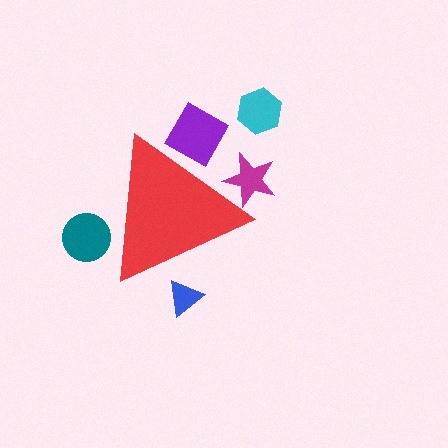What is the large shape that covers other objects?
A red triangle.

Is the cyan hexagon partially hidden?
No, the cyan hexagon is fully visible.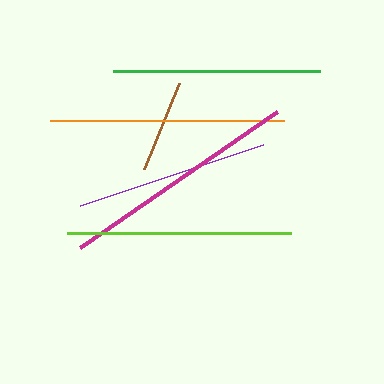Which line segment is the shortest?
The brown line is the shortest at approximately 93 pixels.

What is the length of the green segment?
The green segment is approximately 207 pixels long.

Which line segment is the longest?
The magenta line is the longest at approximately 239 pixels.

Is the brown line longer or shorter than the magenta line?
The magenta line is longer than the brown line.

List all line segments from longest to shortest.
From longest to shortest: magenta, orange, lime, green, purple, brown.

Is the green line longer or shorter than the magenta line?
The magenta line is longer than the green line.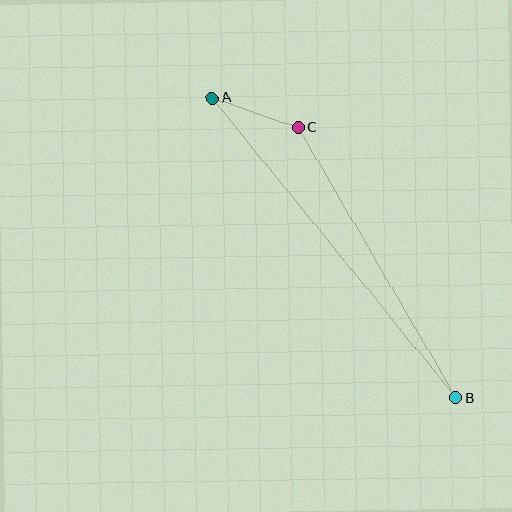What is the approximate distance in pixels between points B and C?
The distance between B and C is approximately 313 pixels.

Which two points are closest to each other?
Points A and C are closest to each other.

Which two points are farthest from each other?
Points A and B are farthest from each other.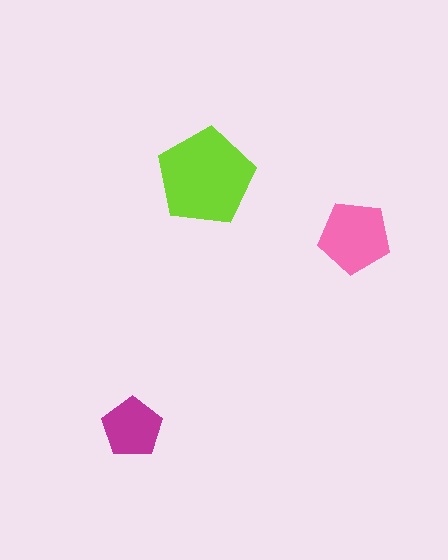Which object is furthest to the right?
The pink pentagon is rightmost.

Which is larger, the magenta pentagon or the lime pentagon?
The lime one.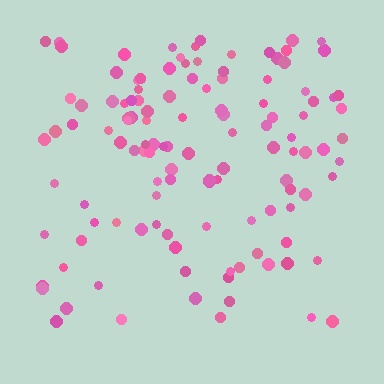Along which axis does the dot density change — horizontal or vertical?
Vertical.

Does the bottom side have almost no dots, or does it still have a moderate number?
Still a moderate number, just noticeably fewer than the top.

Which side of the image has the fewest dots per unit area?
The bottom.